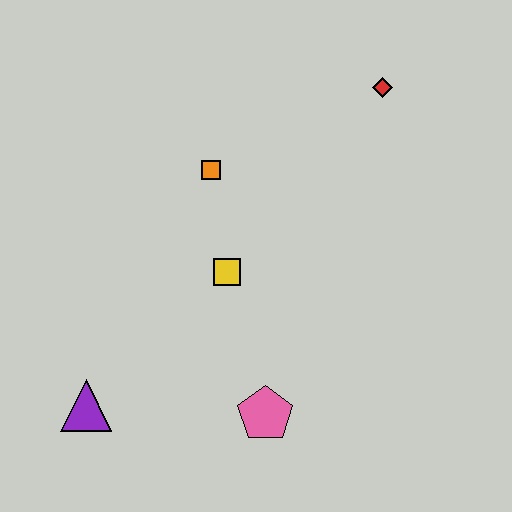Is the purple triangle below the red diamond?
Yes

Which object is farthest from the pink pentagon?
The red diamond is farthest from the pink pentagon.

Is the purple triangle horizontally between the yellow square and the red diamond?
No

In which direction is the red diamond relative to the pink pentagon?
The red diamond is above the pink pentagon.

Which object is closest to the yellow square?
The orange square is closest to the yellow square.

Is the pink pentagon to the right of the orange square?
Yes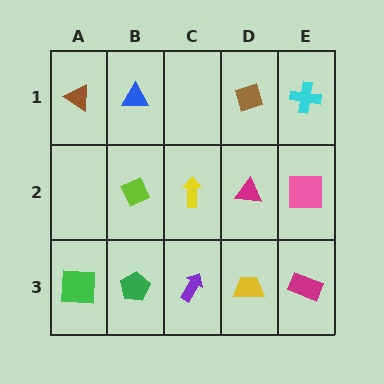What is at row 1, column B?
A blue triangle.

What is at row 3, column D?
A yellow trapezoid.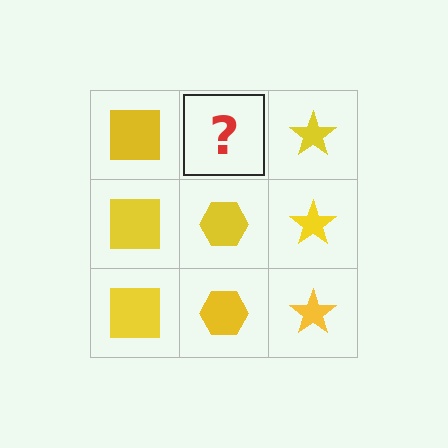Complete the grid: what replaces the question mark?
The question mark should be replaced with a yellow hexagon.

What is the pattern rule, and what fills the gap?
The rule is that each column has a consistent shape. The gap should be filled with a yellow hexagon.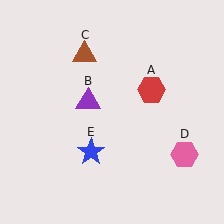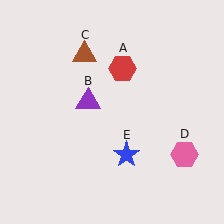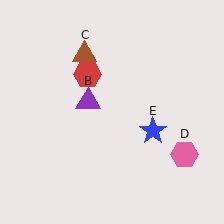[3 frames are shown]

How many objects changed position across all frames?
2 objects changed position: red hexagon (object A), blue star (object E).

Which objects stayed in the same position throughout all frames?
Purple triangle (object B) and brown triangle (object C) and pink hexagon (object D) remained stationary.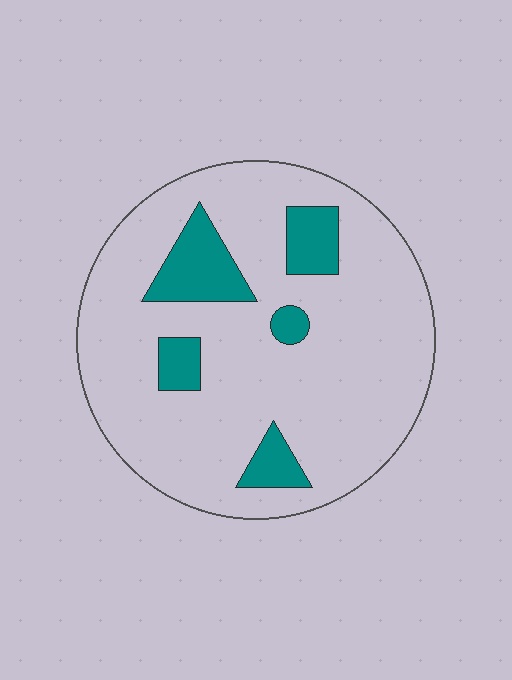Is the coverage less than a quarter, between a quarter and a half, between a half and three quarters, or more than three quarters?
Less than a quarter.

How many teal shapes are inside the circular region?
5.